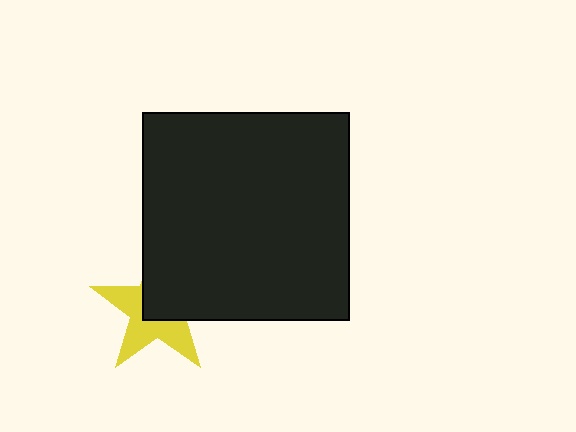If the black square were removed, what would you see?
You would see the complete yellow star.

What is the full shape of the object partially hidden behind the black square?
The partially hidden object is a yellow star.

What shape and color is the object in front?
The object in front is a black square.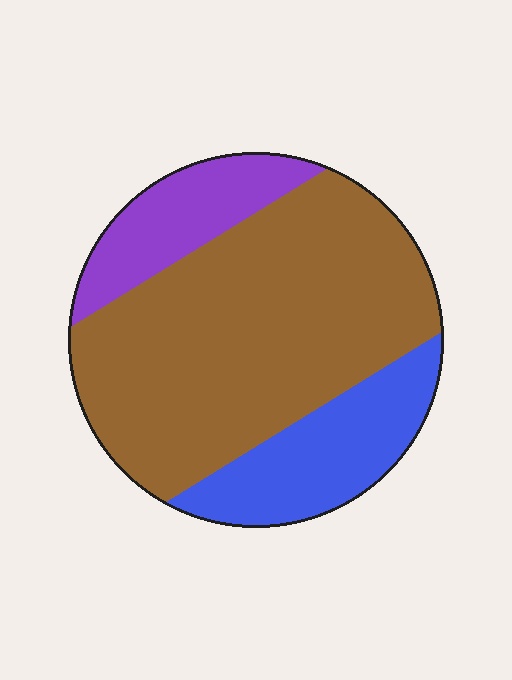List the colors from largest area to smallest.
From largest to smallest: brown, blue, purple.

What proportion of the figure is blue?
Blue covers 21% of the figure.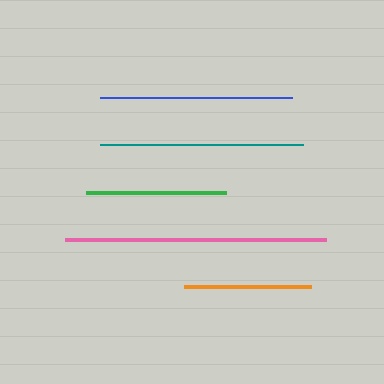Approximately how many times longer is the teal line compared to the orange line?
The teal line is approximately 1.6 times the length of the orange line.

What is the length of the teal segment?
The teal segment is approximately 203 pixels long.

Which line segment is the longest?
The pink line is the longest at approximately 261 pixels.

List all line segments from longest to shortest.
From longest to shortest: pink, teal, blue, green, orange.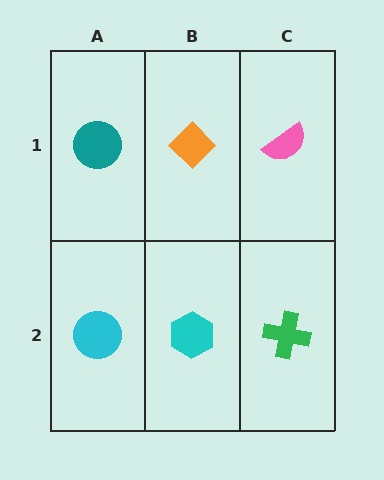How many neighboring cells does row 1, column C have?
2.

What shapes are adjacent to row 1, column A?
A cyan circle (row 2, column A), an orange diamond (row 1, column B).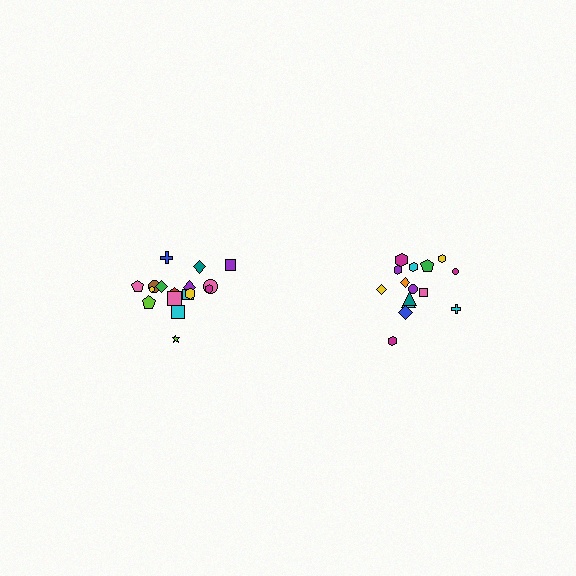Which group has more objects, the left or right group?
The left group.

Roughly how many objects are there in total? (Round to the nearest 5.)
Roughly 35 objects in total.